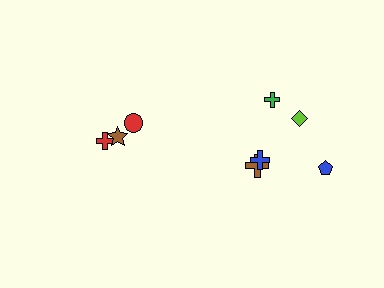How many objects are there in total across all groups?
There are 8 objects.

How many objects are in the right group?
There are 5 objects.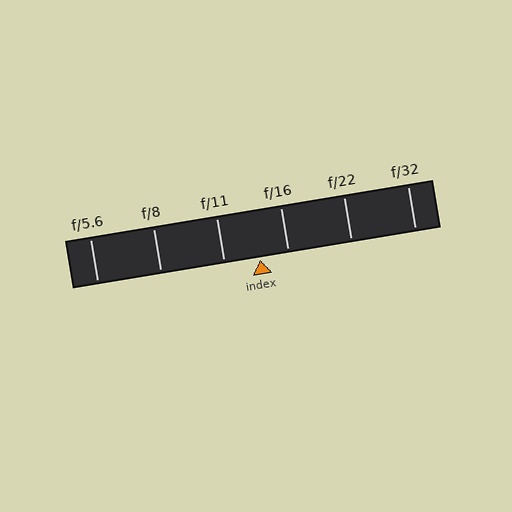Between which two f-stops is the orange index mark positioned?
The index mark is between f/11 and f/16.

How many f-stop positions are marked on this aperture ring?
There are 6 f-stop positions marked.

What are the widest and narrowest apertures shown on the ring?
The widest aperture shown is f/5.6 and the narrowest is f/32.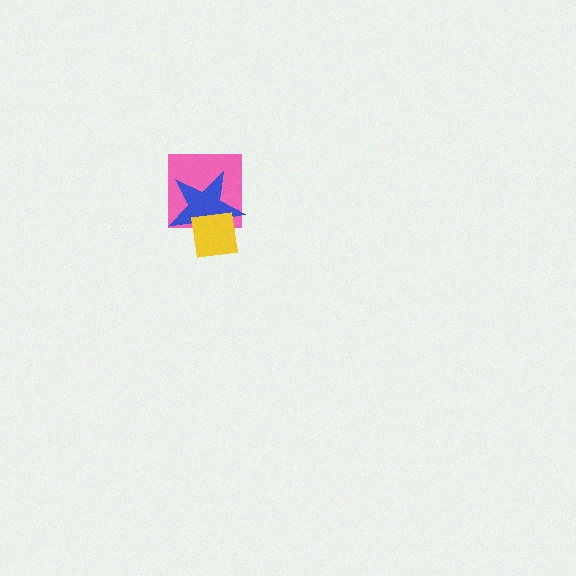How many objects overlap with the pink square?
2 objects overlap with the pink square.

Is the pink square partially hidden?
Yes, it is partially covered by another shape.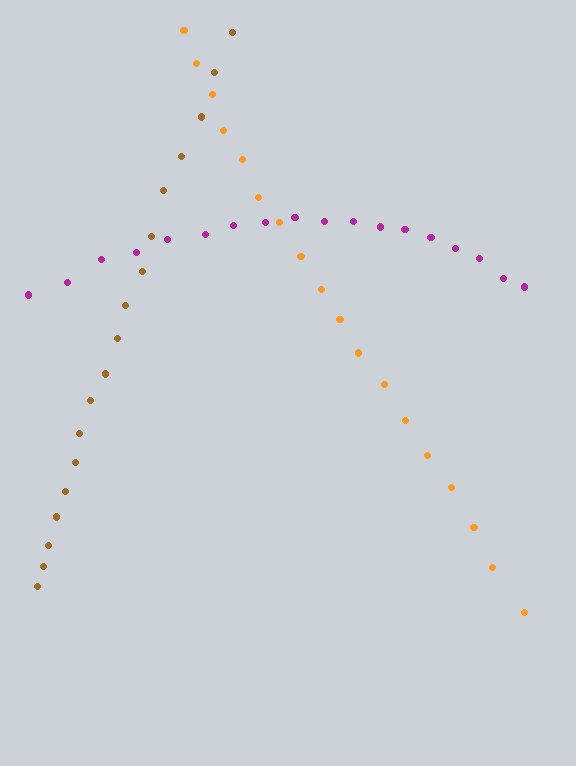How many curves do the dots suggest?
There are 3 distinct paths.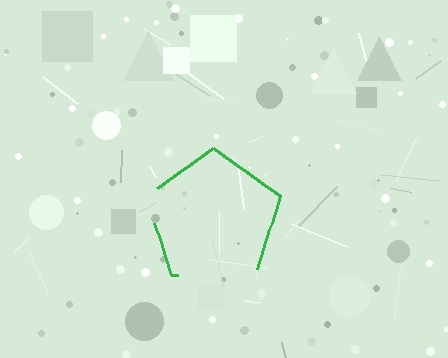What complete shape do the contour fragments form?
The contour fragments form a pentagon.